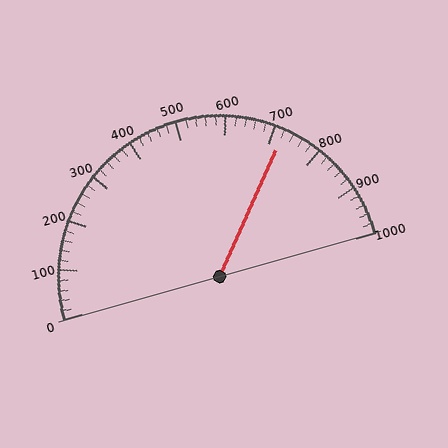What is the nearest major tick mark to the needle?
The nearest major tick mark is 700.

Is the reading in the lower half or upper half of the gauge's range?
The reading is in the upper half of the range (0 to 1000).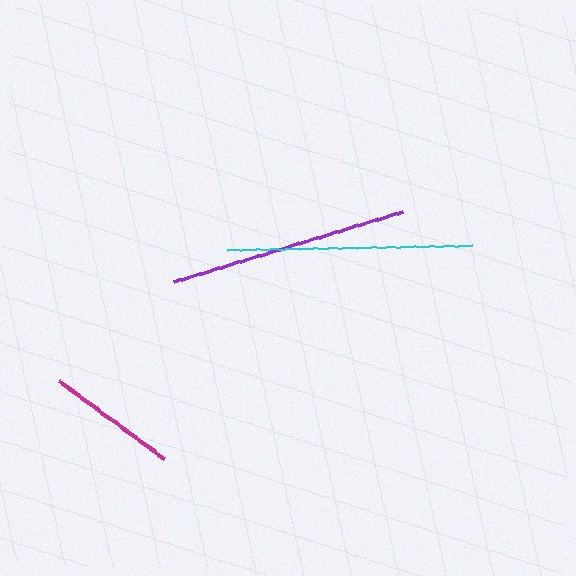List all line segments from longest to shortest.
From longest to shortest: cyan, purple, magenta.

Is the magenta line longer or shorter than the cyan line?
The cyan line is longer than the magenta line.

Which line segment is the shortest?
The magenta line is the shortest at approximately 131 pixels.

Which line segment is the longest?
The cyan line is the longest at approximately 246 pixels.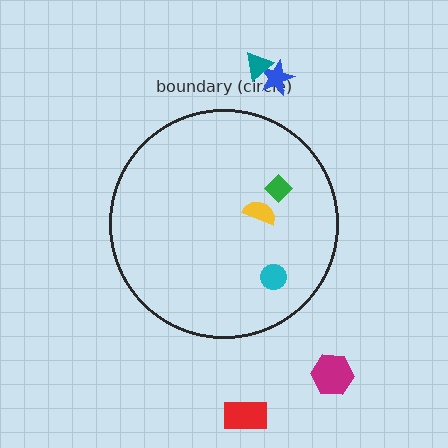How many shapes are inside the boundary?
3 inside, 4 outside.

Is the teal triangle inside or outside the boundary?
Outside.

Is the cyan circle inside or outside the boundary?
Inside.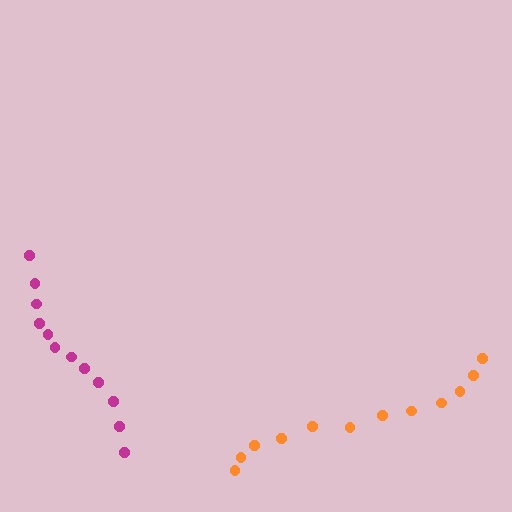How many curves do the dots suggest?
There are 2 distinct paths.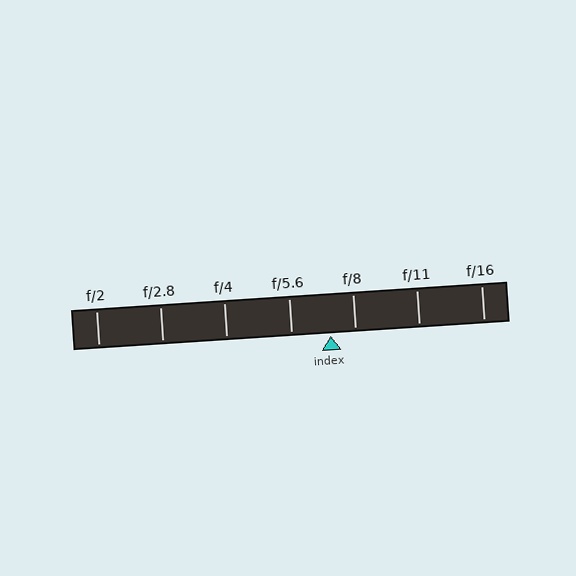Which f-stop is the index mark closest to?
The index mark is closest to f/8.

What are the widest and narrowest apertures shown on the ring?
The widest aperture shown is f/2 and the narrowest is f/16.